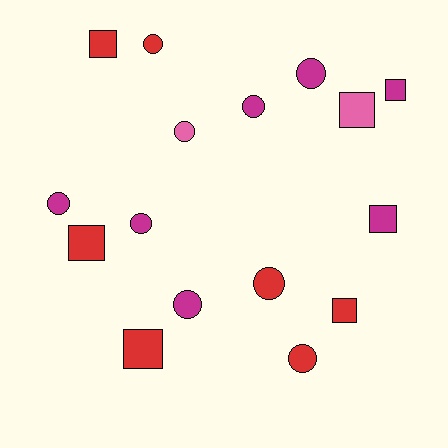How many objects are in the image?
There are 16 objects.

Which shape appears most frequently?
Circle, with 9 objects.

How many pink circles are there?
There is 1 pink circle.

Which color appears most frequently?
Magenta, with 7 objects.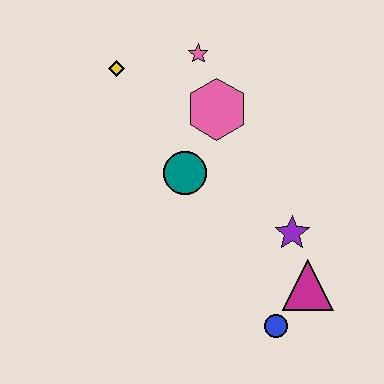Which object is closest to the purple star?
The magenta triangle is closest to the purple star.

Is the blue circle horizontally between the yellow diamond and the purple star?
Yes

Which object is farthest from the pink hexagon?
The blue circle is farthest from the pink hexagon.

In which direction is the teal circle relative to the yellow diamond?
The teal circle is below the yellow diamond.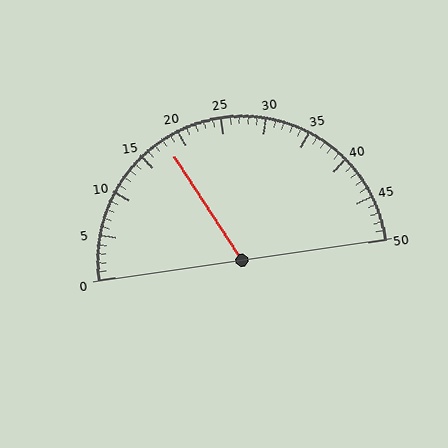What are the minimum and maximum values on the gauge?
The gauge ranges from 0 to 50.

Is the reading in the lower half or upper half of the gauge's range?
The reading is in the lower half of the range (0 to 50).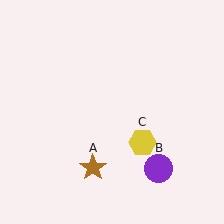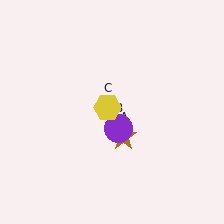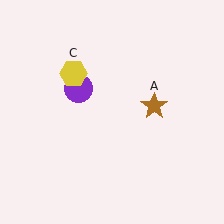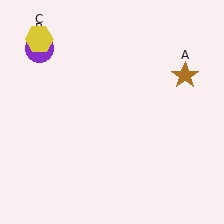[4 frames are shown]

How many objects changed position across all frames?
3 objects changed position: brown star (object A), purple circle (object B), yellow hexagon (object C).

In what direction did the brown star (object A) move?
The brown star (object A) moved up and to the right.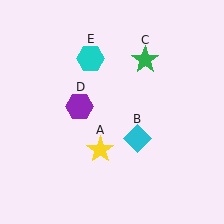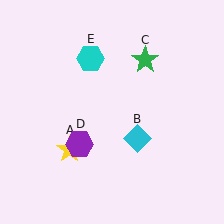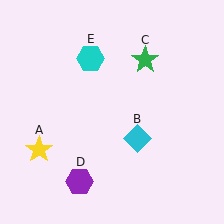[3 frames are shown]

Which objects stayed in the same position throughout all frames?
Cyan diamond (object B) and green star (object C) and cyan hexagon (object E) remained stationary.